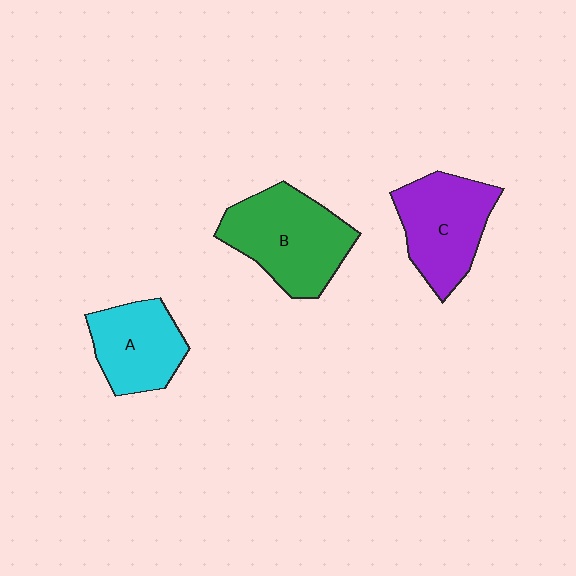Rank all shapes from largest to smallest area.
From largest to smallest: B (green), C (purple), A (cyan).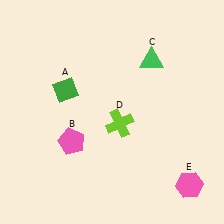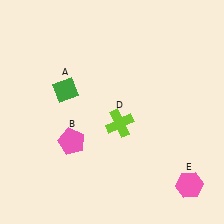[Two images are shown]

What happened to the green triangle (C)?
The green triangle (C) was removed in Image 2. It was in the top-right area of Image 1.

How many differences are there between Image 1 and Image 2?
There is 1 difference between the two images.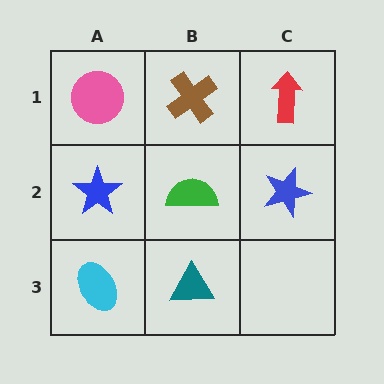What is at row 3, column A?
A cyan ellipse.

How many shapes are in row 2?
3 shapes.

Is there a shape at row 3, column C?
No, that cell is empty.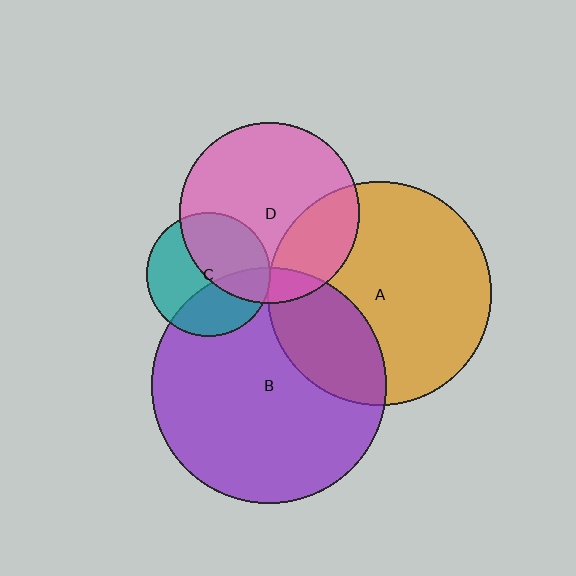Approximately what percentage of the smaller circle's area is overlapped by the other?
Approximately 35%.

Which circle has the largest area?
Circle B (purple).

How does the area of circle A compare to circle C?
Approximately 3.2 times.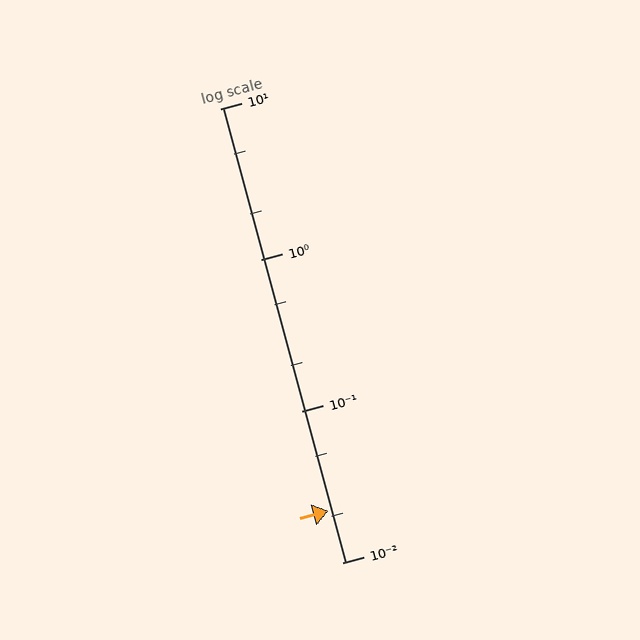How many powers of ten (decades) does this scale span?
The scale spans 3 decades, from 0.01 to 10.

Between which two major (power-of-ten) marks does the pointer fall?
The pointer is between 0.01 and 0.1.